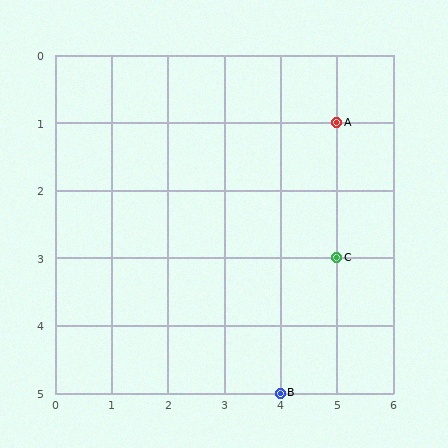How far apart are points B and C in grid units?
Points B and C are 1 column and 2 rows apart (about 2.2 grid units diagonally).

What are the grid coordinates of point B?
Point B is at grid coordinates (4, 5).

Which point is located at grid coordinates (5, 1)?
Point A is at (5, 1).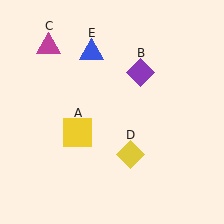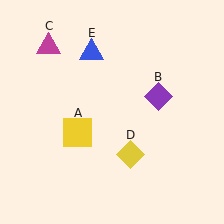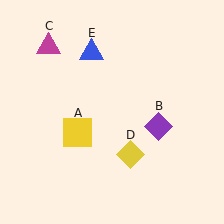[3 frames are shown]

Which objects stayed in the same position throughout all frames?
Yellow square (object A) and magenta triangle (object C) and yellow diamond (object D) and blue triangle (object E) remained stationary.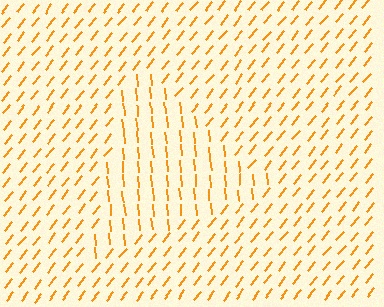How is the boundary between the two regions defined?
The boundary is defined purely by a change in line orientation (approximately 45 degrees difference). All lines are the same color and thickness.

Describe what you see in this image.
The image is filled with small orange line segments. A triangle region in the image has lines oriented differently from the surrounding lines, creating a visible texture boundary.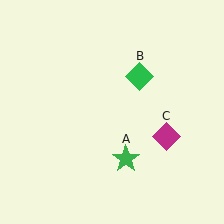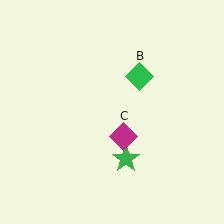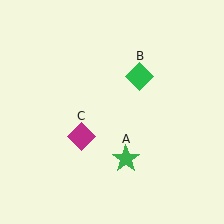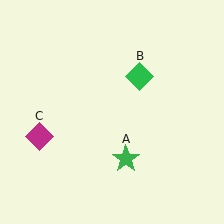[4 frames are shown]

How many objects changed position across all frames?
1 object changed position: magenta diamond (object C).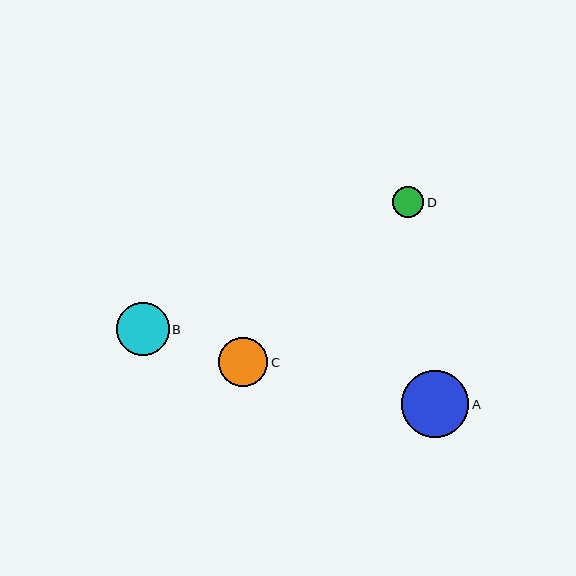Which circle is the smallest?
Circle D is the smallest with a size of approximately 31 pixels.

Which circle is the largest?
Circle A is the largest with a size of approximately 67 pixels.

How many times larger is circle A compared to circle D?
Circle A is approximately 2.1 times the size of circle D.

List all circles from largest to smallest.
From largest to smallest: A, B, C, D.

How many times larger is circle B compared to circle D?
Circle B is approximately 1.7 times the size of circle D.